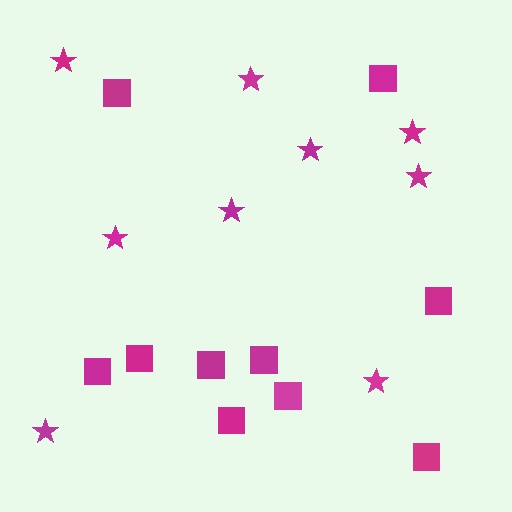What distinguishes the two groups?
There are 2 groups: one group of stars (9) and one group of squares (10).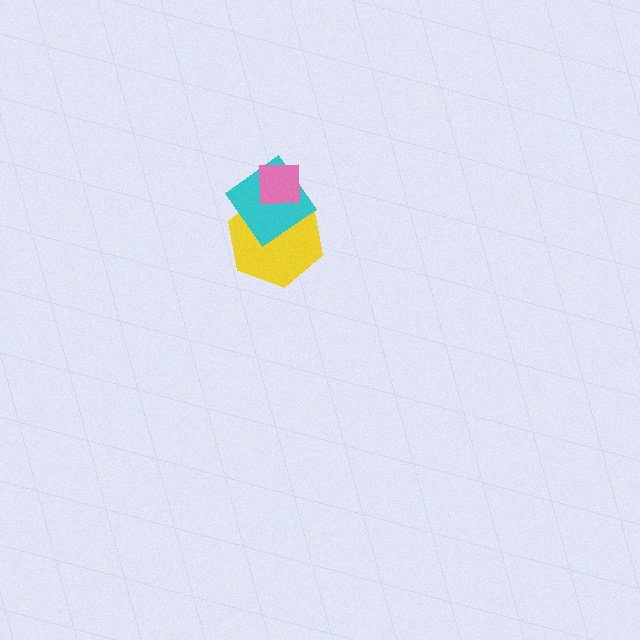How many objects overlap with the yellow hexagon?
2 objects overlap with the yellow hexagon.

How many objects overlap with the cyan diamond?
2 objects overlap with the cyan diamond.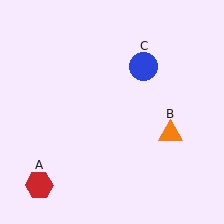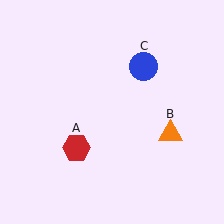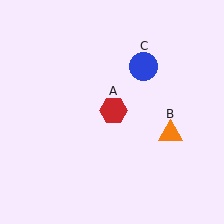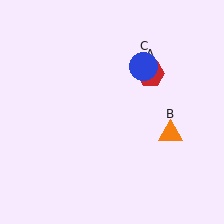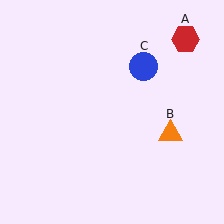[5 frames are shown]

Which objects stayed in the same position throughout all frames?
Orange triangle (object B) and blue circle (object C) remained stationary.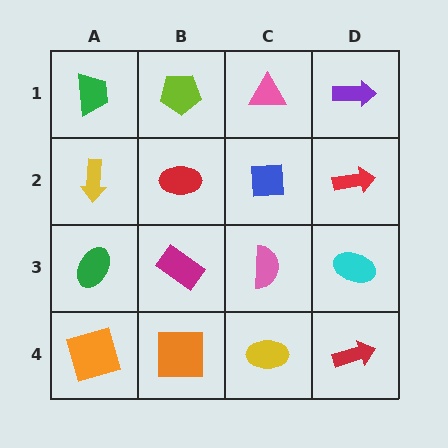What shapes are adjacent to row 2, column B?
A lime pentagon (row 1, column B), a magenta rectangle (row 3, column B), a yellow arrow (row 2, column A), a blue square (row 2, column C).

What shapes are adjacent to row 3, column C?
A blue square (row 2, column C), a yellow ellipse (row 4, column C), a magenta rectangle (row 3, column B), a cyan ellipse (row 3, column D).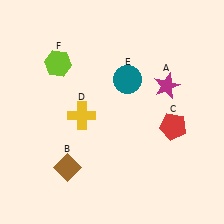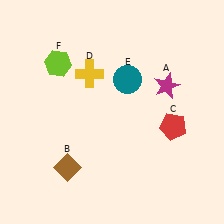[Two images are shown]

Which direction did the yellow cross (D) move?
The yellow cross (D) moved up.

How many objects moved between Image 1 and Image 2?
1 object moved between the two images.